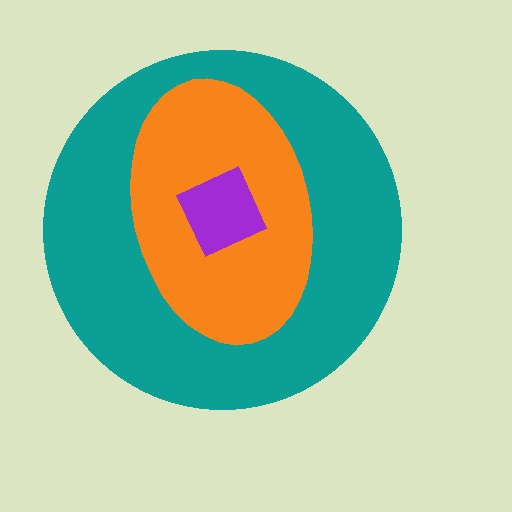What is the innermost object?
The purple square.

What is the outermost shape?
The teal circle.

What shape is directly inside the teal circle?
The orange ellipse.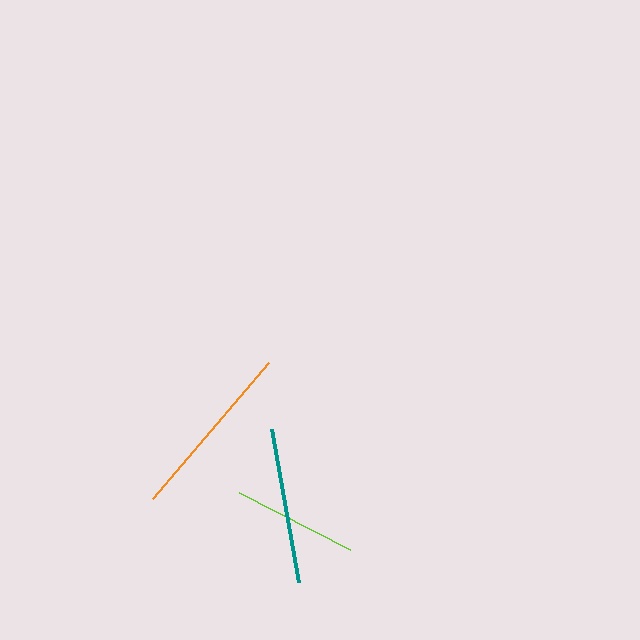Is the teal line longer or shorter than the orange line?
The orange line is longer than the teal line.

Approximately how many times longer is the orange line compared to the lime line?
The orange line is approximately 1.4 times the length of the lime line.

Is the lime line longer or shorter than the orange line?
The orange line is longer than the lime line.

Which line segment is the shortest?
The lime line is the shortest at approximately 125 pixels.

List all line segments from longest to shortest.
From longest to shortest: orange, teal, lime.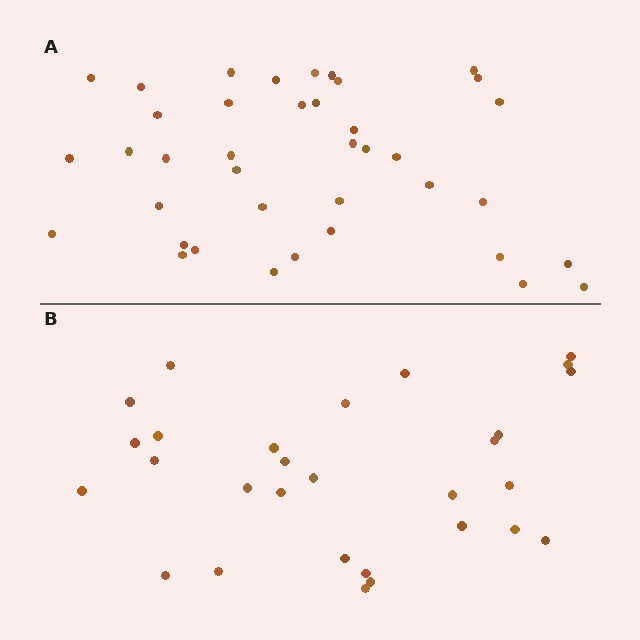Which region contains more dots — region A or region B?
Region A (the top region) has more dots.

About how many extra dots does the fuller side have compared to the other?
Region A has roughly 10 or so more dots than region B.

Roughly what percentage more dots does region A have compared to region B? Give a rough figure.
About 35% more.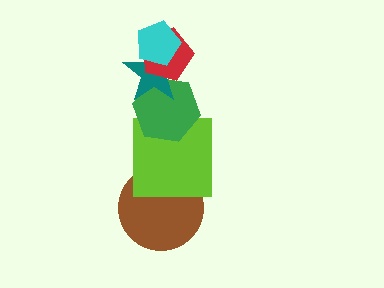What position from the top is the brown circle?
The brown circle is 6th from the top.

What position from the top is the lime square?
The lime square is 5th from the top.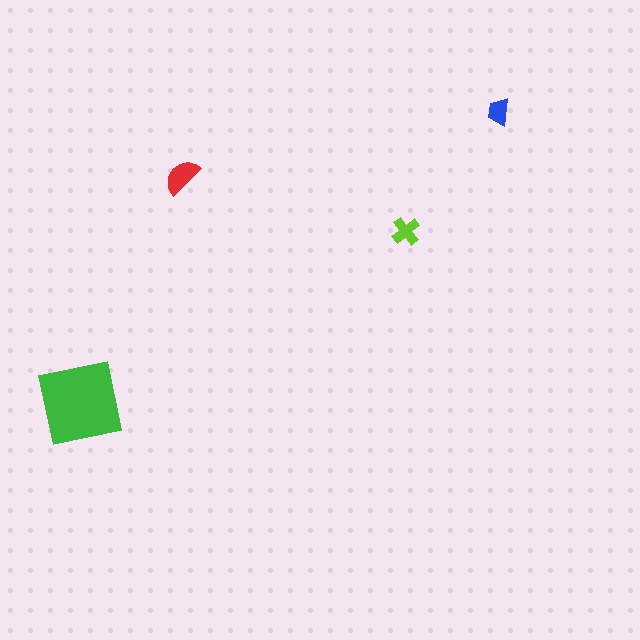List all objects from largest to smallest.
The green square, the red semicircle, the lime cross, the blue trapezoid.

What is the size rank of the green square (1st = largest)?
1st.